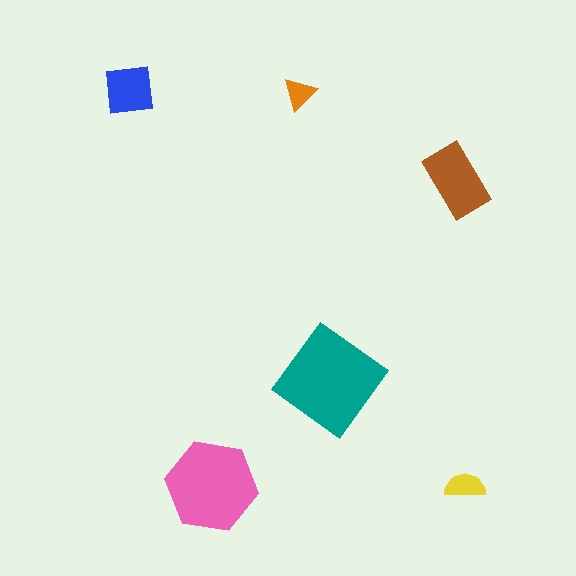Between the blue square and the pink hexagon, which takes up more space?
The pink hexagon.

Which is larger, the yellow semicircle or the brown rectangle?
The brown rectangle.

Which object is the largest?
The teal diamond.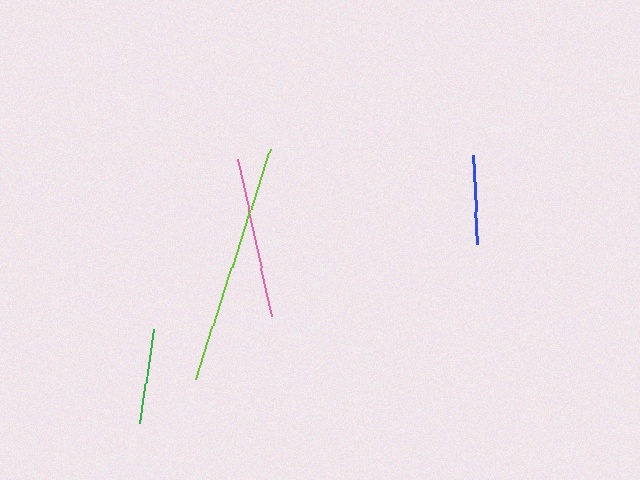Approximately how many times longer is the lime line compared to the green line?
The lime line is approximately 2.5 times the length of the green line.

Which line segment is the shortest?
The blue line is the shortest at approximately 90 pixels.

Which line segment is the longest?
The lime line is the longest at approximately 242 pixels.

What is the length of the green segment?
The green segment is approximately 95 pixels long.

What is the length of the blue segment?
The blue segment is approximately 90 pixels long.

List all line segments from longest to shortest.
From longest to shortest: lime, pink, green, blue.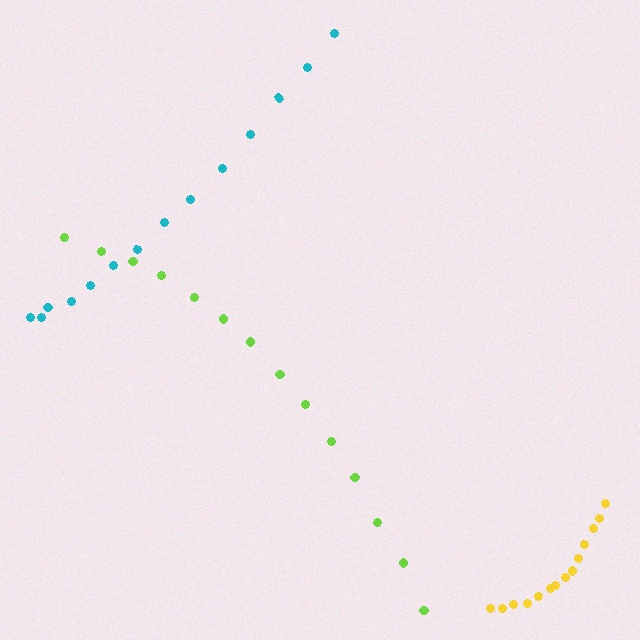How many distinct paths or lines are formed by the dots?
There are 3 distinct paths.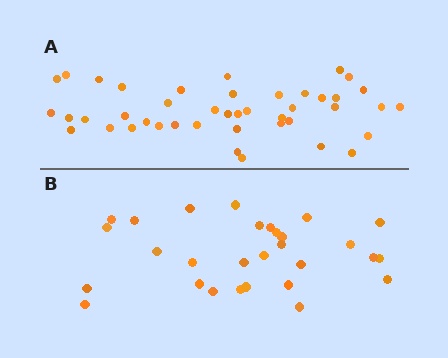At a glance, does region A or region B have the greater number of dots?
Region A (the top region) has more dots.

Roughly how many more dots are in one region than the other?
Region A has approximately 15 more dots than region B.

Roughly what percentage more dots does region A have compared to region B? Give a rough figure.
About 50% more.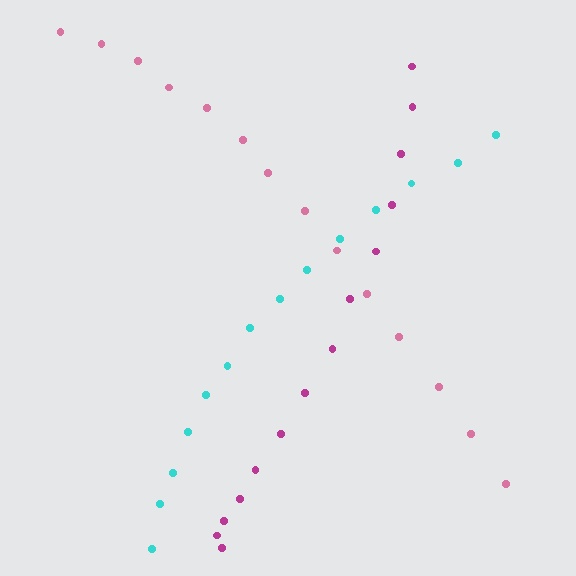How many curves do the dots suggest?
There are 3 distinct paths.